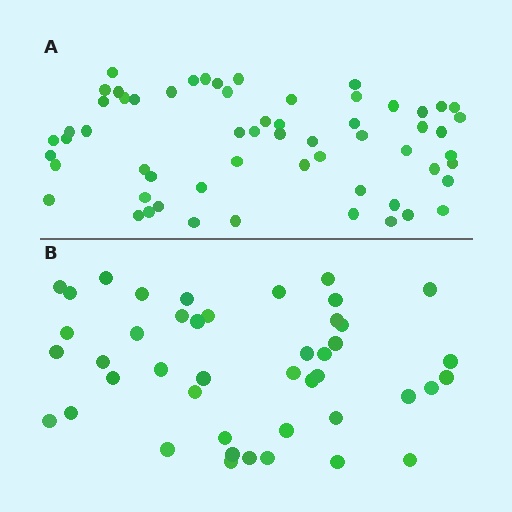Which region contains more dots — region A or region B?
Region A (the top region) has more dots.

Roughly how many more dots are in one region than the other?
Region A has approximately 15 more dots than region B.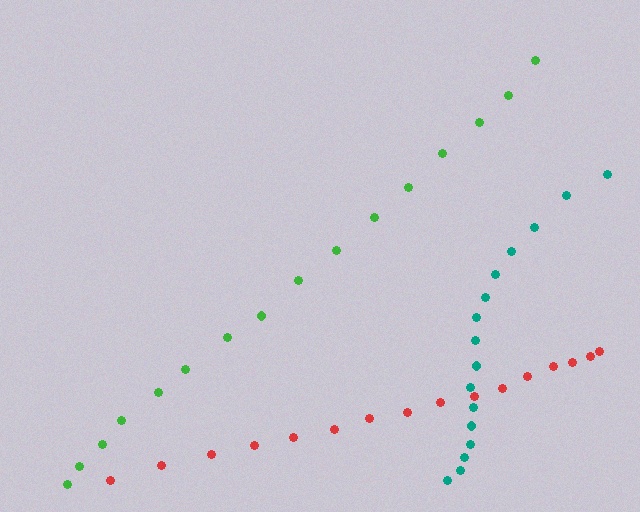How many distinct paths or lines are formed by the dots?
There are 3 distinct paths.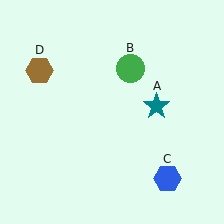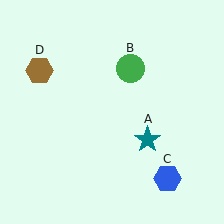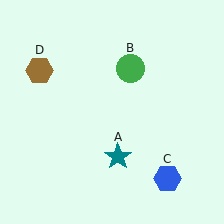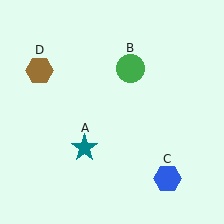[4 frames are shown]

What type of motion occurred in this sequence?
The teal star (object A) rotated clockwise around the center of the scene.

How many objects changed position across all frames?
1 object changed position: teal star (object A).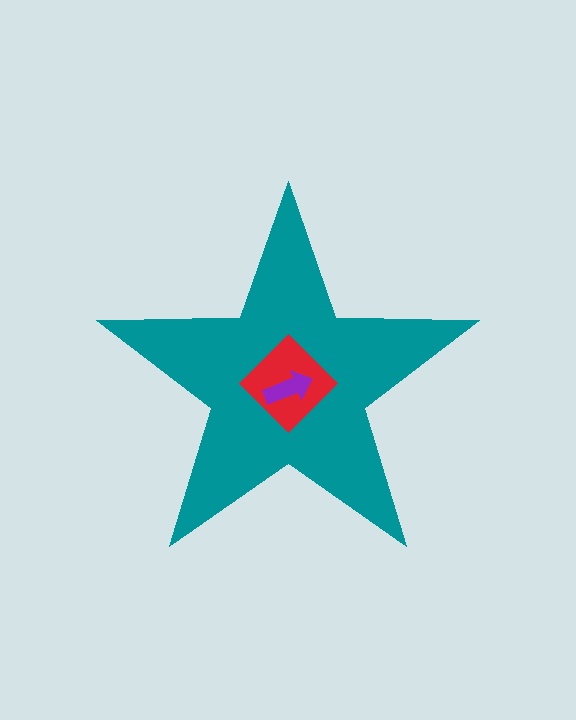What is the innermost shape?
The purple arrow.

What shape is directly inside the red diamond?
The purple arrow.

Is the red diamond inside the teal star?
Yes.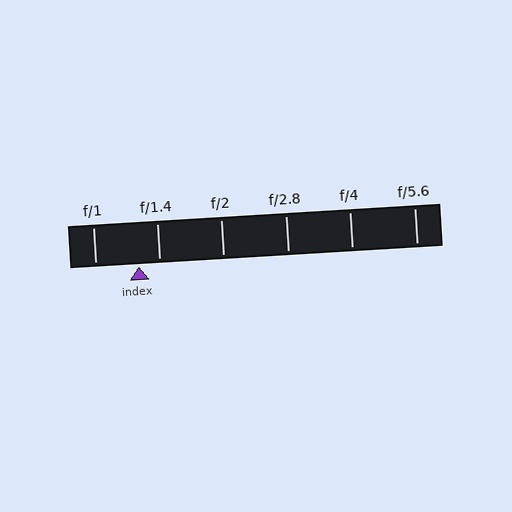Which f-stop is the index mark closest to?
The index mark is closest to f/1.4.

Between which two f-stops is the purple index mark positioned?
The index mark is between f/1 and f/1.4.